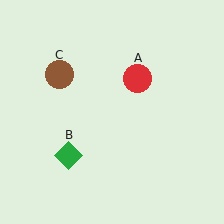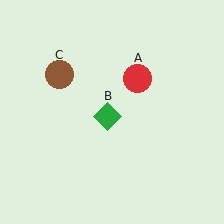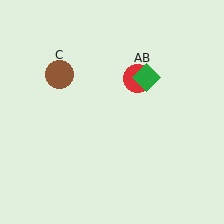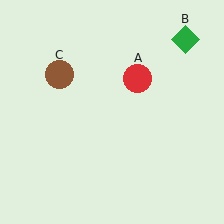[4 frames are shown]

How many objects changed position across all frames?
1 object changed position: green diamond (object B).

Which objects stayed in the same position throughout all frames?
Red circle (object A) and brown circle (object C) remained stationary.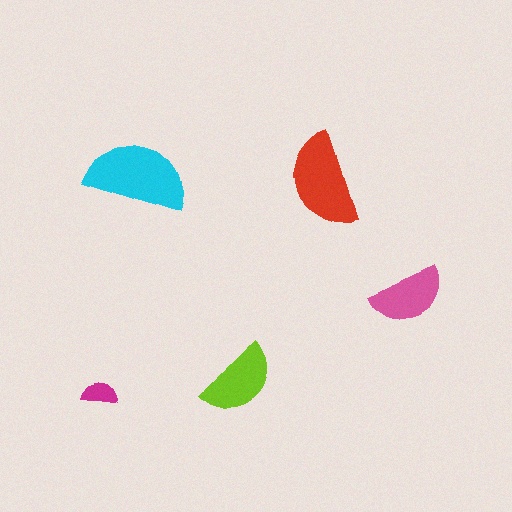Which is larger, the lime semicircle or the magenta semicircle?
The lime one.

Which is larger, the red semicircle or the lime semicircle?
The red one.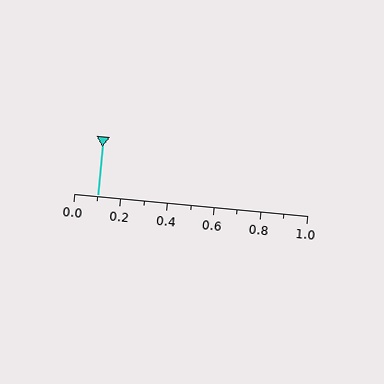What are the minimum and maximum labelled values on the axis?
The axis runs from 0.0 to 1.0.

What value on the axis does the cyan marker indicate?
The marker indicates approximately 0.1.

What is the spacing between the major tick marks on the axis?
The major ticks are spaced 0.2 apart.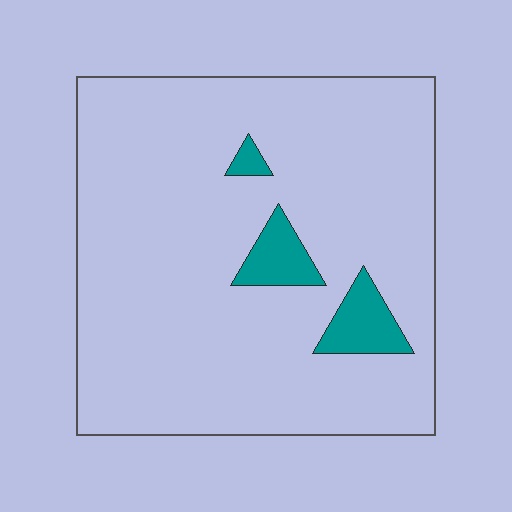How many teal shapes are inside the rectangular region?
3.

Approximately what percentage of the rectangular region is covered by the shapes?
Approximately 10%.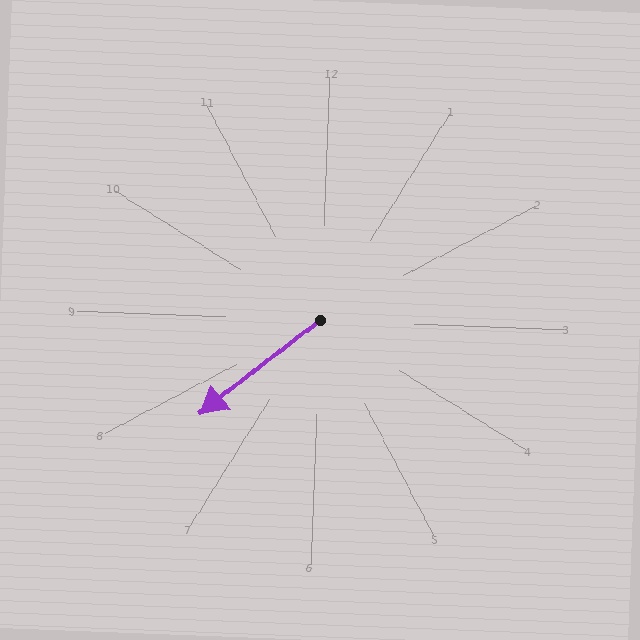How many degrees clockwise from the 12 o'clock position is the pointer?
Approximately 230 degrees.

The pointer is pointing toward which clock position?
Roughly 8 o'clock.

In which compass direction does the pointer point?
Southwest.